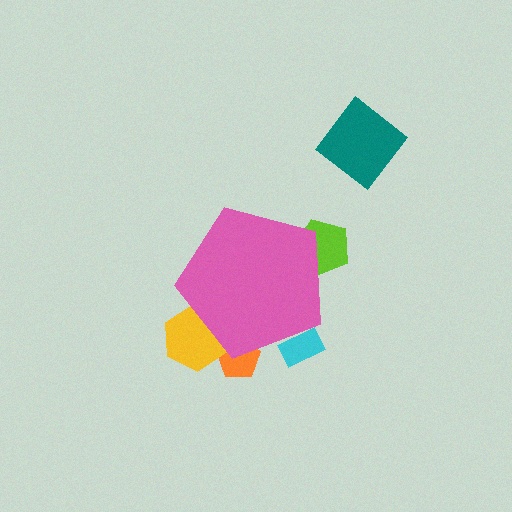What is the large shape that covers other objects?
A pink pentagon.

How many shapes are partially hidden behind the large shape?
4 shapes are partially hidden.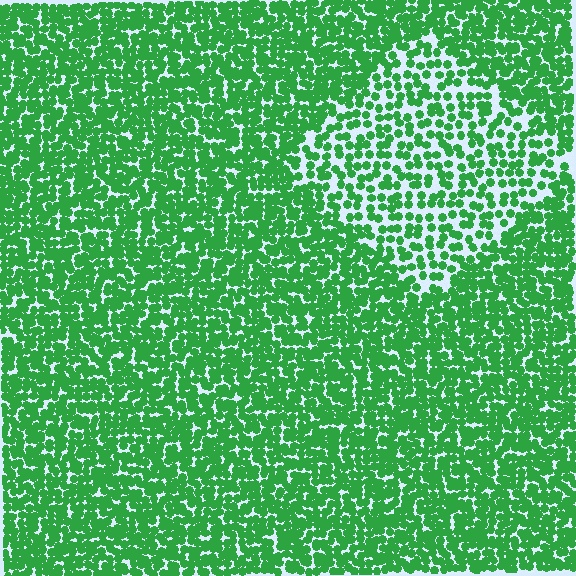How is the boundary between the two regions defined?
The boundary is defined by a change in element density (approximately 1.9x ratio). All elements are the same color, size, and shape.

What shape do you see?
I see a diamond.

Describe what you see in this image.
The image contains small green elements arranged at two different densities. A diamond-shaped region is visible where the elements are less densely packed than the surrounding area.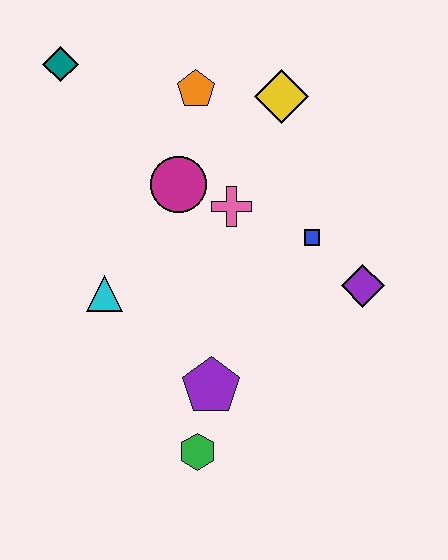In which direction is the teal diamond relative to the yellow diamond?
The teal diamond is to the left of the yellow diamond.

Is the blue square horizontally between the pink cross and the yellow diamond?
No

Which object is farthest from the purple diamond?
The teal diamond is farthest from the purple diamond.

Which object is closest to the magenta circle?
The pink cross is closest to the magenta circle.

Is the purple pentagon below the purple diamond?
Yes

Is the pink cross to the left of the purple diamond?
Yes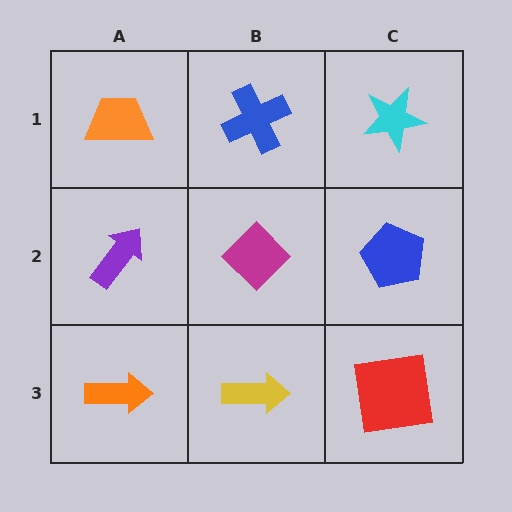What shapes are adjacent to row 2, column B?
A blue cross (row 1, column B), a yellow arrow (row 3, column B), a purple arrow (row 2, column A), a blue pentagon (row 2, column C).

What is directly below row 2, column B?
A yellow arrow.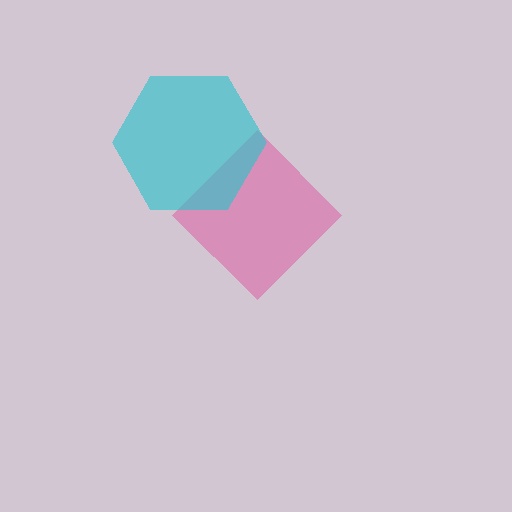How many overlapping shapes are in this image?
There are 2 overlapping shapes in the image.